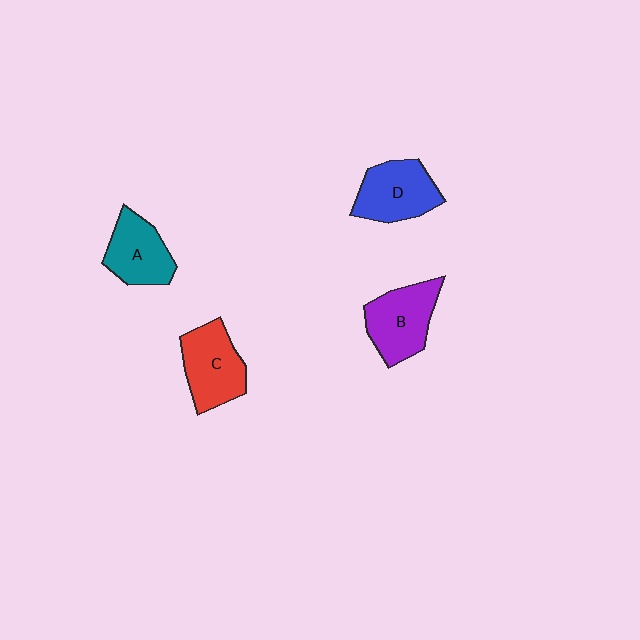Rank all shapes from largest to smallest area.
From largest to smallest: B (purple), C (red), D (blue), A (teal).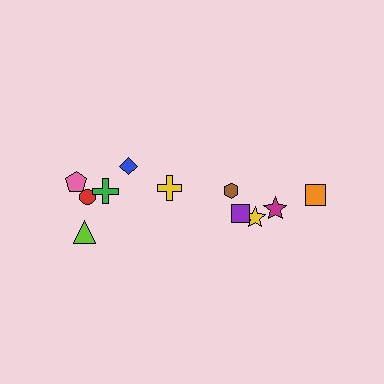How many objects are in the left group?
There are 7 objects.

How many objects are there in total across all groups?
There are 11 objects.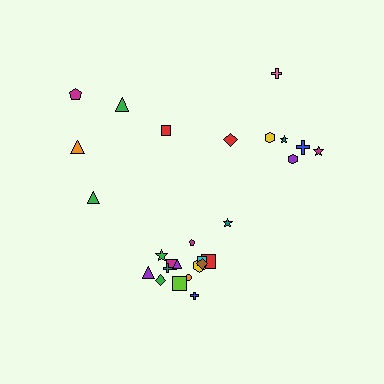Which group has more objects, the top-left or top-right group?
The top-right group.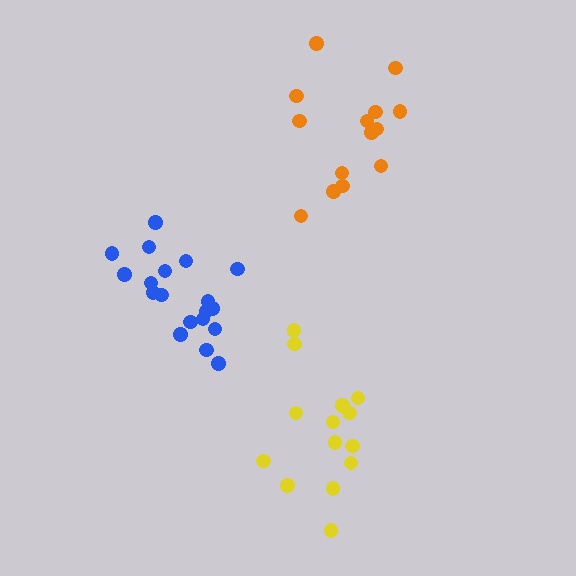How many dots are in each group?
Group 1: 14 dots, Group 2: 14 dots, Group 3: 19 dots (47 total).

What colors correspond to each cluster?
The clusters are colored: yellow, orange, blue.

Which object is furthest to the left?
The blue cluster is leftmost.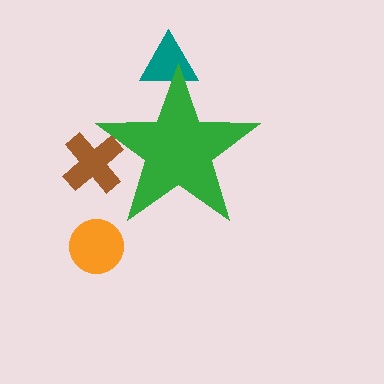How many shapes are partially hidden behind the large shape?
2 shapes are partially hidden.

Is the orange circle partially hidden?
No, the orange circle is fully visible.